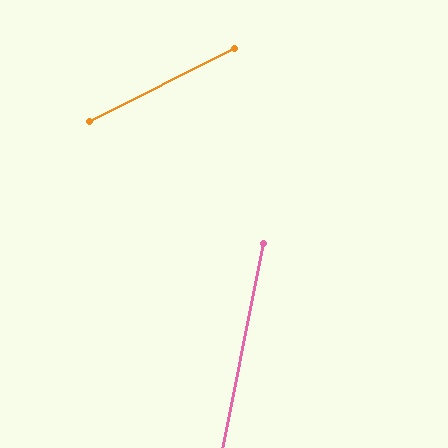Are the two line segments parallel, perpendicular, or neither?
Neither parallel nor perpendicular — they differ by about 52°.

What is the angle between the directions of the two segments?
Approximately 52 degrees.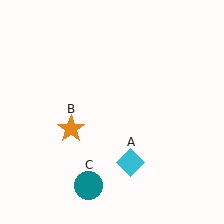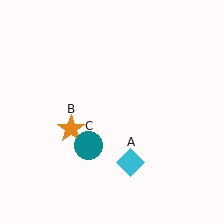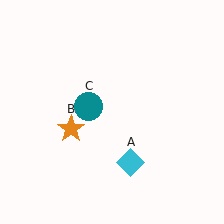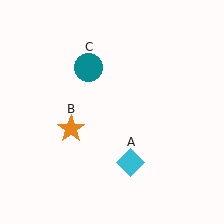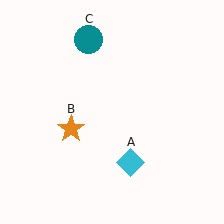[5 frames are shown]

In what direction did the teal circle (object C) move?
The teal circle (object C) moved up.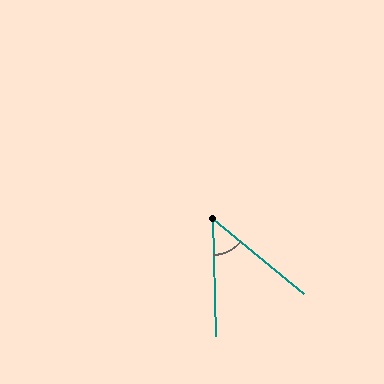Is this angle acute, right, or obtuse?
It is acute.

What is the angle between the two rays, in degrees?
Approximately 49 degrees.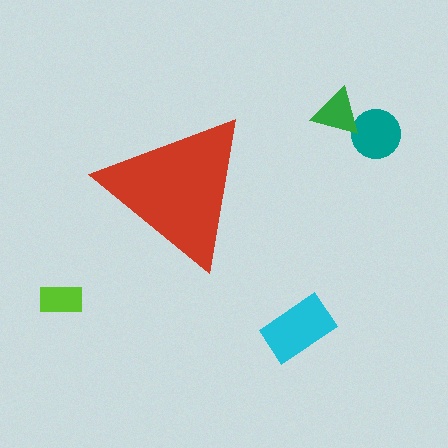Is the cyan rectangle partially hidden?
No, the cyan rectangle is fully visible.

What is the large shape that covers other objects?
A red triangle.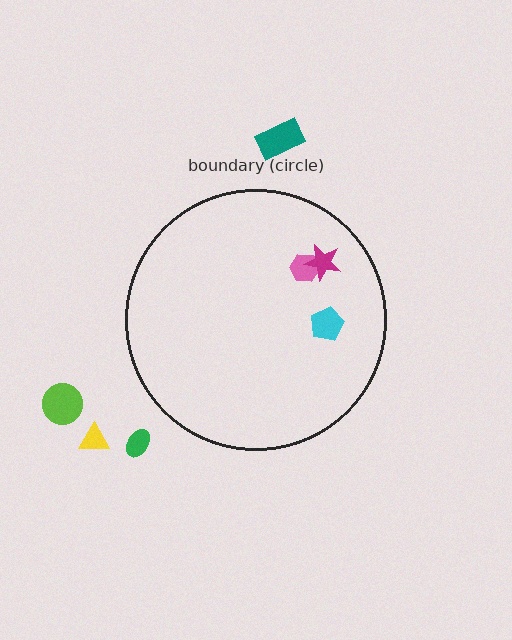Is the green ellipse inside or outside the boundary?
Outside.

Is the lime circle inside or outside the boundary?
Outside.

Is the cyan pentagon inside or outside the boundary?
Inside.